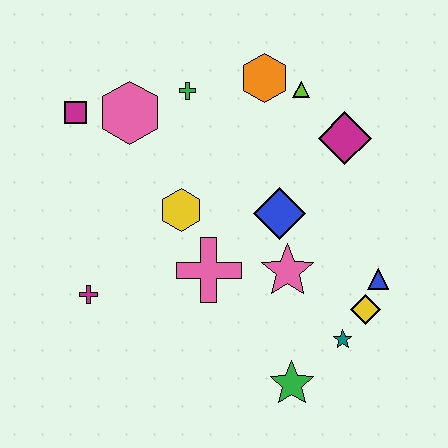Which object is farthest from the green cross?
The green star is farthest from the green cross.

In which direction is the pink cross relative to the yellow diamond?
The pink cross is to the left of the yellow diamond.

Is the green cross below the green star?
No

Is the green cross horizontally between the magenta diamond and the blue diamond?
No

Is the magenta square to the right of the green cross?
No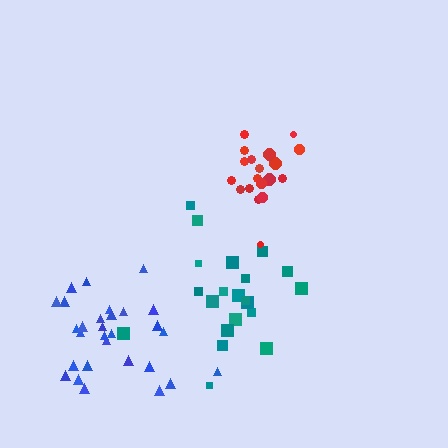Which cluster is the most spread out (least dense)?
Teal.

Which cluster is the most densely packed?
Blue.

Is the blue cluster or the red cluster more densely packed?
Blue.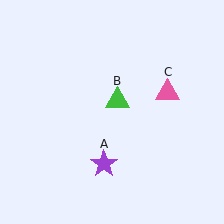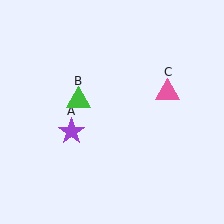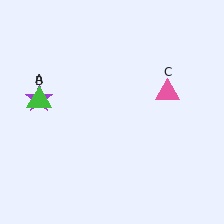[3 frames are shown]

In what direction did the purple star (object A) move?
The purple star (object A) moved up and to the left.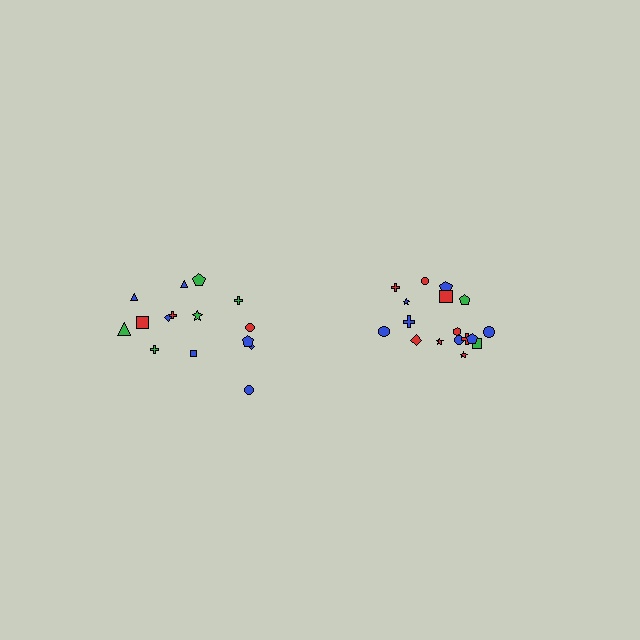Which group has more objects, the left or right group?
The right group.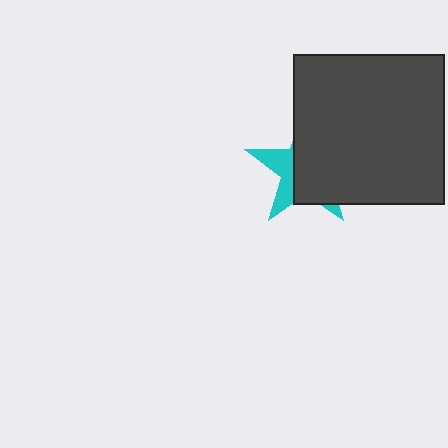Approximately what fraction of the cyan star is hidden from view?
Roughly 67% of the cyan star is hidden behind the dark gray square.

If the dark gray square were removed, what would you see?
You would see the complete cyan star.